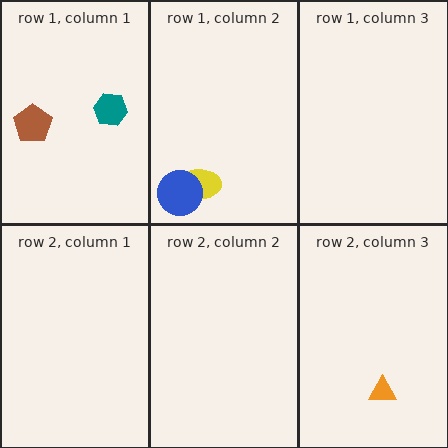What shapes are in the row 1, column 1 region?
The teal hexagon, the brown pentagon.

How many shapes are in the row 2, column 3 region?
1.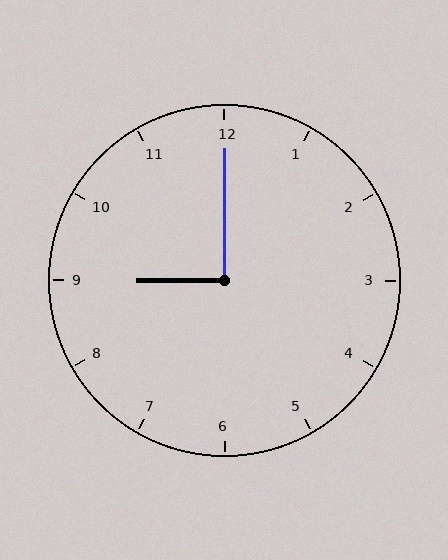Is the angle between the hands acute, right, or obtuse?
It is right.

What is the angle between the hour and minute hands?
Approximately 90 degrees.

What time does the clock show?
9:00.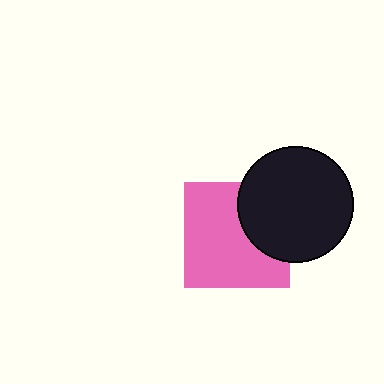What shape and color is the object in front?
The object in front is a black circle.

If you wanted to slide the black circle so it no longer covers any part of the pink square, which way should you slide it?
Slide it right — that is the most direct way to separate the two shapes.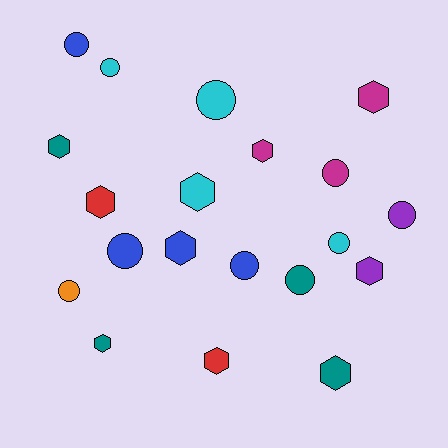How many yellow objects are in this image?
There are no yellow objects.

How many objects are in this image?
There are 20 objects.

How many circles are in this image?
There are 10 circles.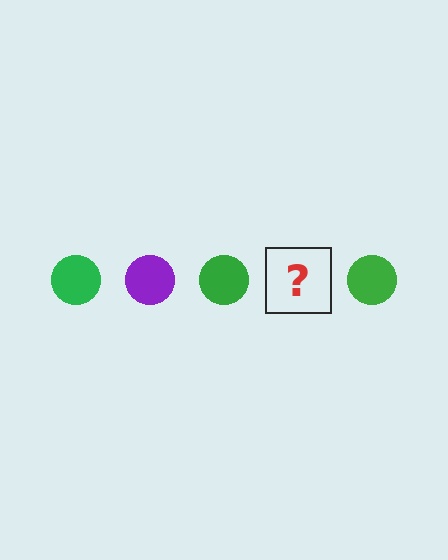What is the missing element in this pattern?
The missing element is a purple circle.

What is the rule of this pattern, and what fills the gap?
The rule is that the pattern cycles through green, purple circles. The gap should be filled with a purple circle.